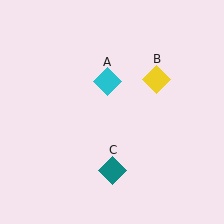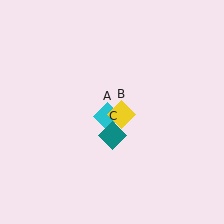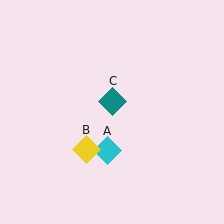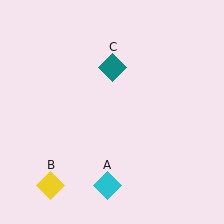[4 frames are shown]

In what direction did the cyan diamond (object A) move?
The cyan diamond (object A) moved down.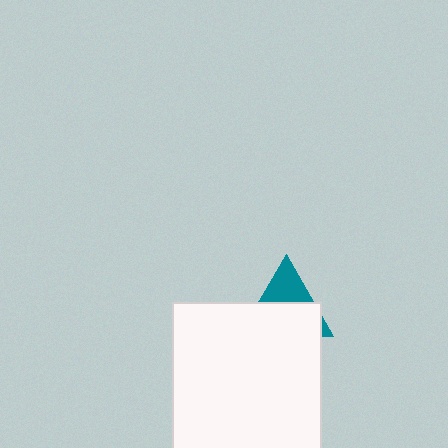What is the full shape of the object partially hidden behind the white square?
The partially hidden object is a teal triangle.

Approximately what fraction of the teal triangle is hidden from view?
Roughly 64% of the teal triangle is hidden behind the white square.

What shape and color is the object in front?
The object in front is a white square.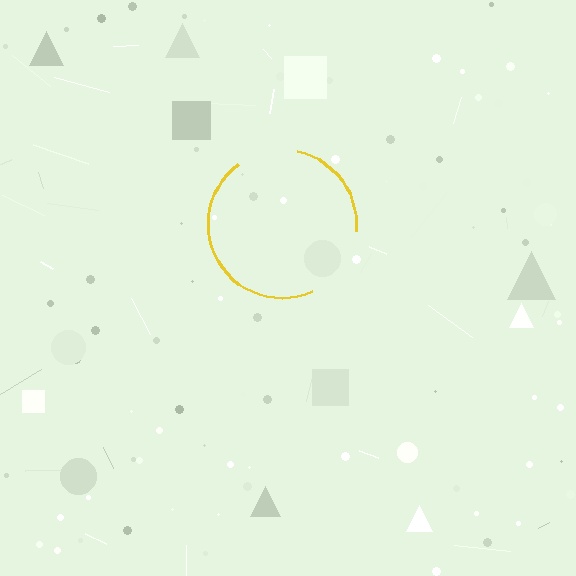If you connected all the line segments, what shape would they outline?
They would outline a circle.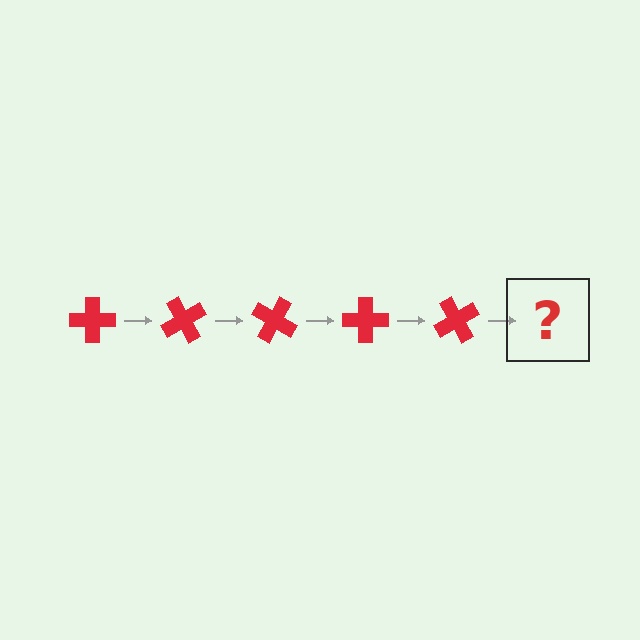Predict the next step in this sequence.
The next step is a red cross rotated 300 degrees.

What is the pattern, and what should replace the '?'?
The pattern is that the cross rotates 60 degrees each step. The '?' should be a red cross rotated 300 degrees.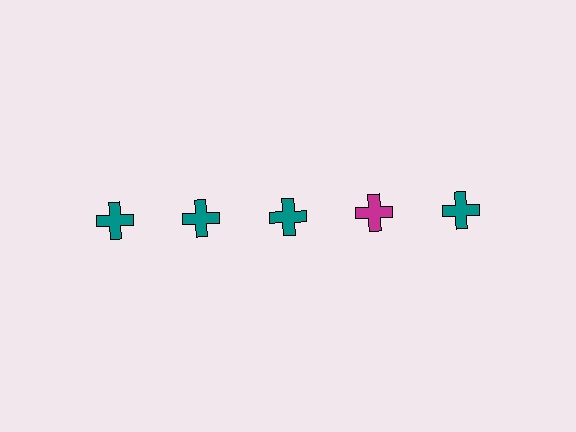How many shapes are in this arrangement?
There are 5 shapes arranged in a grid pattern.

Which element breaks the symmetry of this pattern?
The magenta cross in the top row, second from right column breaks the symmetry. All other shapes are teal crosses.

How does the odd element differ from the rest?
It has a different color: magenta instead of teal.